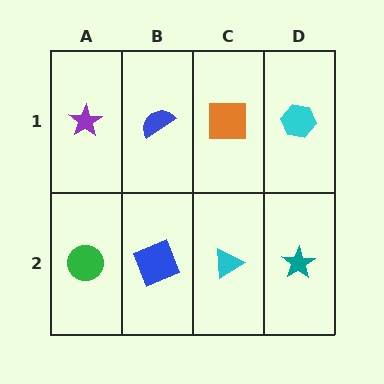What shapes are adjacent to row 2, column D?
A cyan hexagon (row 1, column D), a cyan triangle (row 2, column C).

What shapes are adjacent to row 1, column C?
A cyan triangle (row 2, column C), a blue semicircle (row 1, column B), a cyan hexagon (row 1, column D).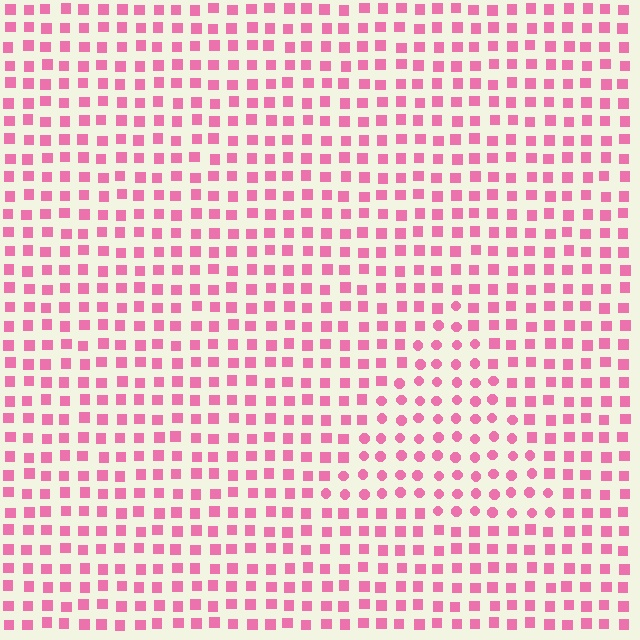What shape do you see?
I see a triangle.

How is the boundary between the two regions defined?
The boundary is defined by a change in element shape: circles inside vs. squares outside. All elements share the same color and spacing.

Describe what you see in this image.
The image is filled with small pink elements arranged in a uniform grid. A triangle-shaped region contains circles, while the surrounding area contains squares. The boundary is defined purely by the change in element shape.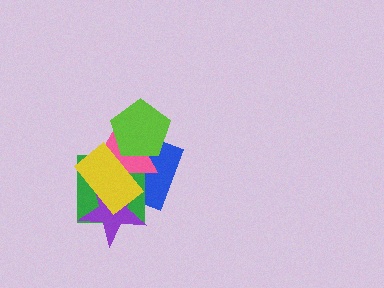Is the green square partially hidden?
Yes, it is partially covered by another shape.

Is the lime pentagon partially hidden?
No, no other shape covers it.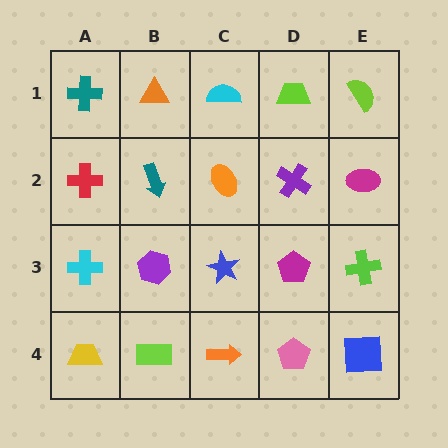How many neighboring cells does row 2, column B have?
4.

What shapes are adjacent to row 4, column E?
A lime cross (row 3, column E), a pink pentagon (row 4, column D).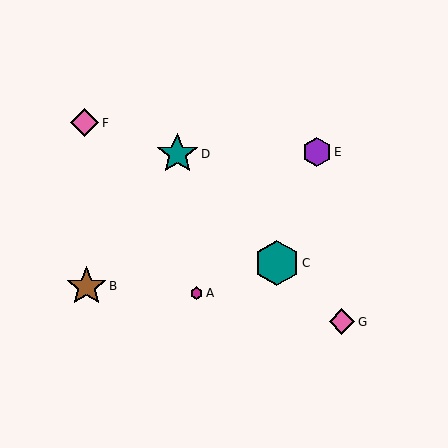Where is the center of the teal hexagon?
The center of the teal hexagon is at (277, 263).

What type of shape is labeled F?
Shape F is a pink diamond.